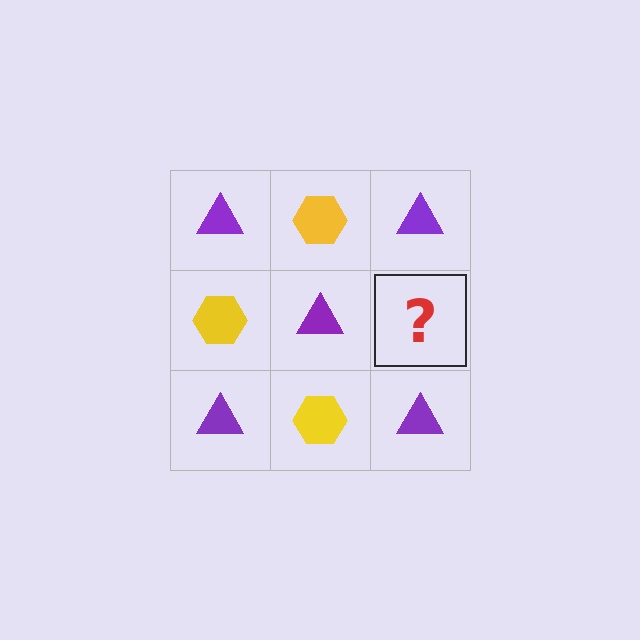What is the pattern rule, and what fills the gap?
The rule is that it alternates purple triangle and yellow hexagon in a checkerboard pattern. The gap should be filled with a yellow hexagon.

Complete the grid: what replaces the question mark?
The question mark should be replaced with a yellow hexagon.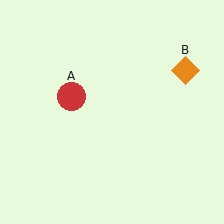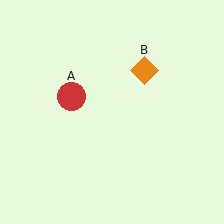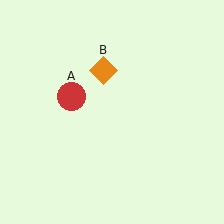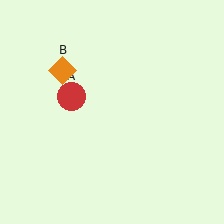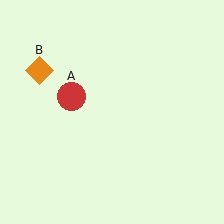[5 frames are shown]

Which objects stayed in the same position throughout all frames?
Red circle (object A) remained stationary.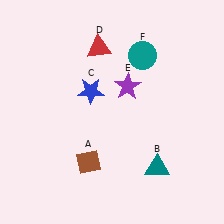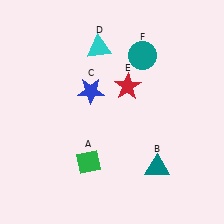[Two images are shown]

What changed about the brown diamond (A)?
In Image 1, A is brown. In Image 2, it changed to green.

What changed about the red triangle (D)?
In Image 1, D is red. In Image 2, it changed to cyan.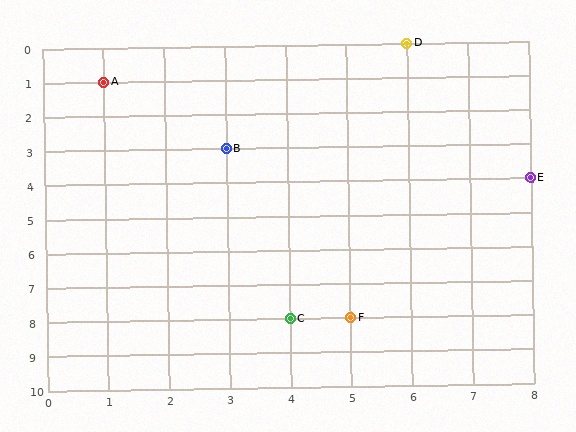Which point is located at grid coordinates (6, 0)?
Point D is at (6, 0).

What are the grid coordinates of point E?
Point E is at grid coordinates (8, 4).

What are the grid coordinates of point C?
Point C is at grid coordinates (4, 8).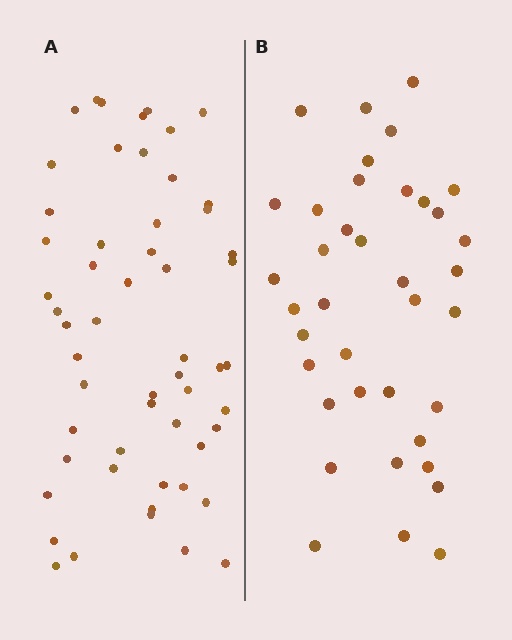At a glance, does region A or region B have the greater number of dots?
Region A (the left region) has more dots.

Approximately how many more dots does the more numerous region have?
Region A has approximately 15 more dots than region B.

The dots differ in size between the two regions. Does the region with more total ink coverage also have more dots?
No. Region B has more total ink coverage because its dots are larger, but region A actually contains more individual dots. Total area can be misleading — the number of items is what matters here.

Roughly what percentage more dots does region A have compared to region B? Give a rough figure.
About 45% more.